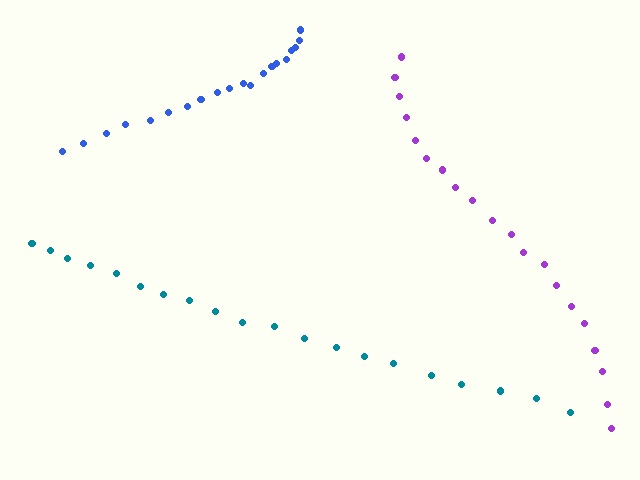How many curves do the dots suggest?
There are 3 distinct paths.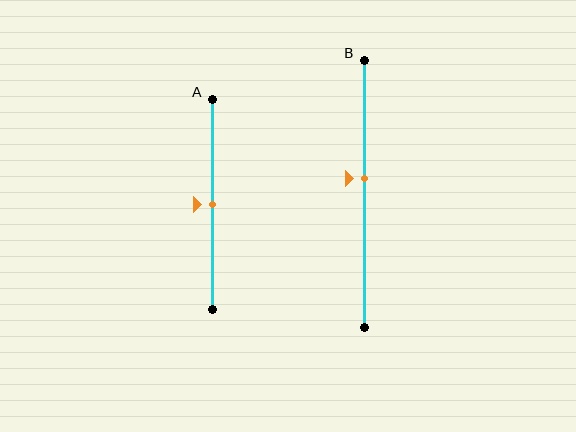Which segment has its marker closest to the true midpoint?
Segment A has its marker closest to the true midpoint.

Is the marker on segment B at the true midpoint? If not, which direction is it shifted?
No, the marker on segment B is shifted upward by about 6% of the segment length.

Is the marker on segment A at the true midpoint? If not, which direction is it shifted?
Yes, the marker on segment A is at the true midpoint.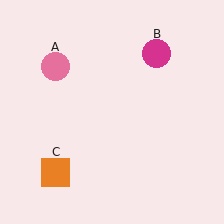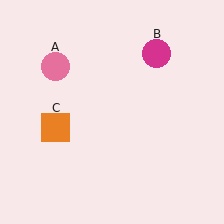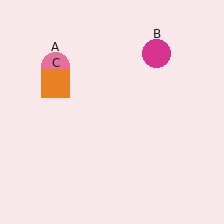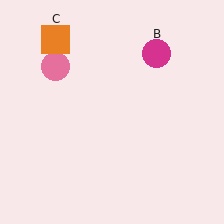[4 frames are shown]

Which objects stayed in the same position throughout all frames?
Pink circle (object A) and magenta circle (object B) remained stationary.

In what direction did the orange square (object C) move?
The orange square (object C) moved up.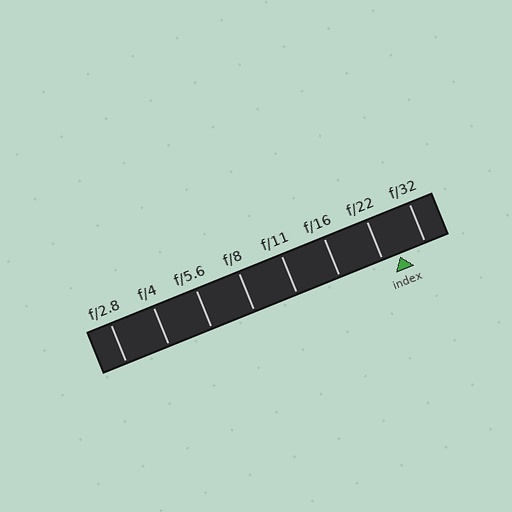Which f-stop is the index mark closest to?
The index mark is closest to f/22.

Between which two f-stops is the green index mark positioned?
The index mark is between f/22 and f/32.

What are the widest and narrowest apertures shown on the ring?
The widest aperture shown is f/2.8 and the narrowest is f/32.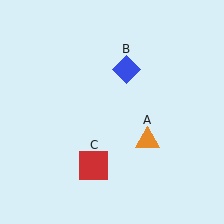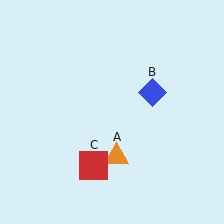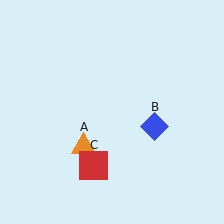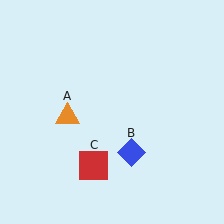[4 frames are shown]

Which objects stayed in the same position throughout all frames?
Red square (object C) remained stationary.